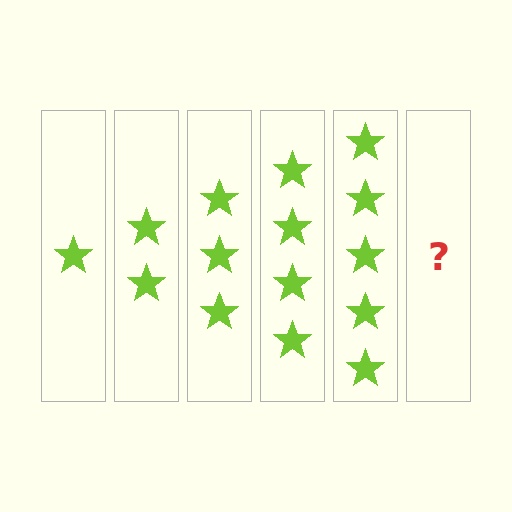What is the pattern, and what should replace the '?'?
The pattern is that each step adds one more star. The '?' should be 6 stars.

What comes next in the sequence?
The next element should be 6 stars.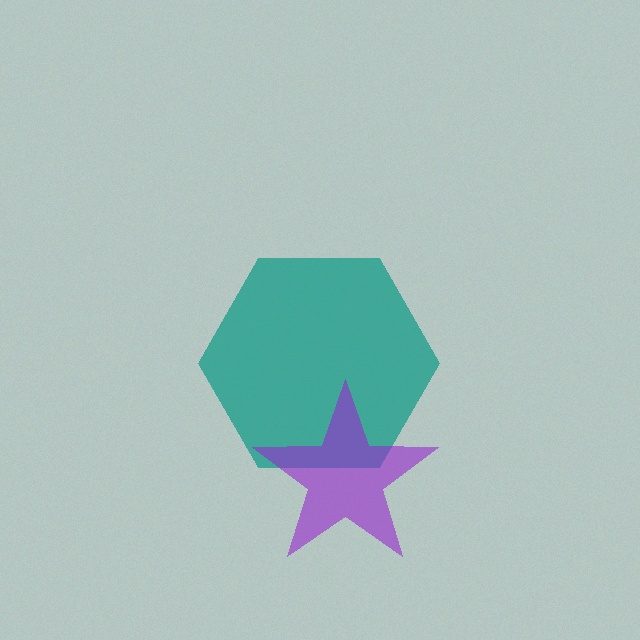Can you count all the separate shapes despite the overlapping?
Yes, there are 2 separate shapes.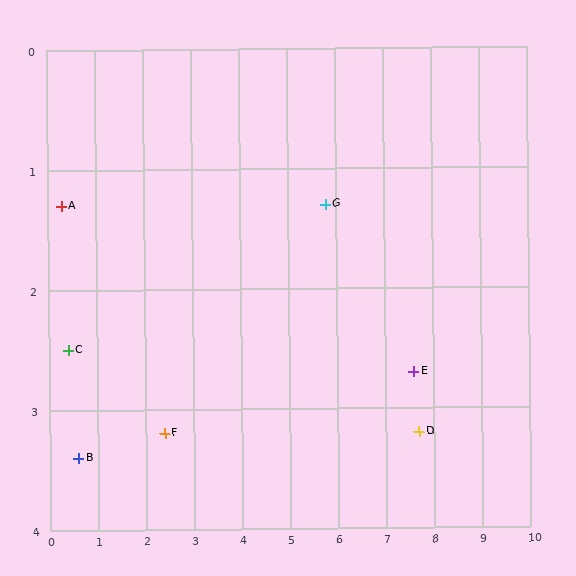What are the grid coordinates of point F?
Point F is at approximately (2.4, 3.2).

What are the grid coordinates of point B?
Point B is at approximately (0.6, 3.4).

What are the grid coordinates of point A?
Point A is at approximately (0.3, 1.3).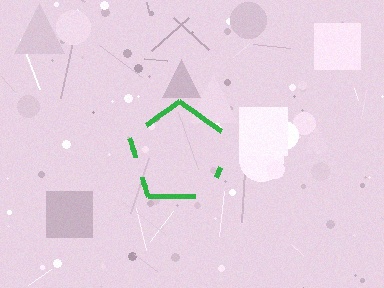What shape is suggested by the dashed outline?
The dashed outline suggests a pentagon.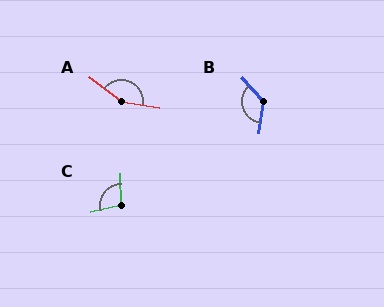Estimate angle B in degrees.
Approximately 131 degrees.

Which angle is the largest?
A, at approximately 151 degrees.